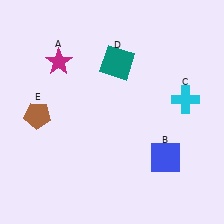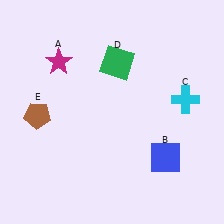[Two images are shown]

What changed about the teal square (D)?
In Image 1, D is teal. In Image 2, it changed to green.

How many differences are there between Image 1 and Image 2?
There is 1 difference between the two images.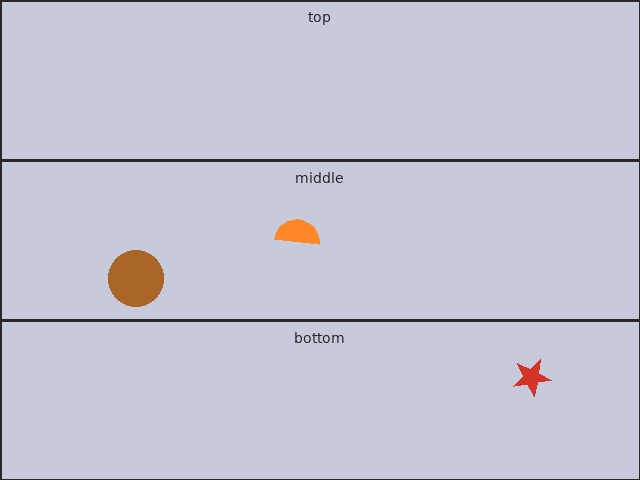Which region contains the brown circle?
The middle region.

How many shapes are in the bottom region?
1.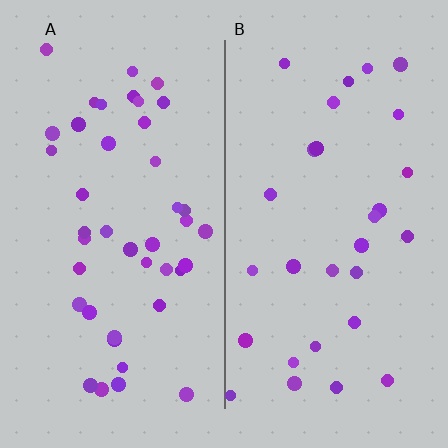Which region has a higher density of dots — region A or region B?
A (the left).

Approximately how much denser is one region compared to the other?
Approximately 1.5× — region A over region B.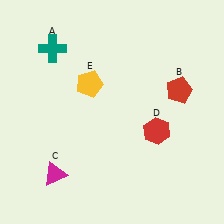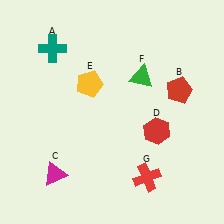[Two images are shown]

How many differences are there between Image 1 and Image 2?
There are 2 differences between the two images.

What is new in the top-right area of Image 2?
A green triangle (F) was added in the top-right area of Image 2.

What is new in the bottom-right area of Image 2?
A red cross (G) was added in the bottom-right area of Image 2.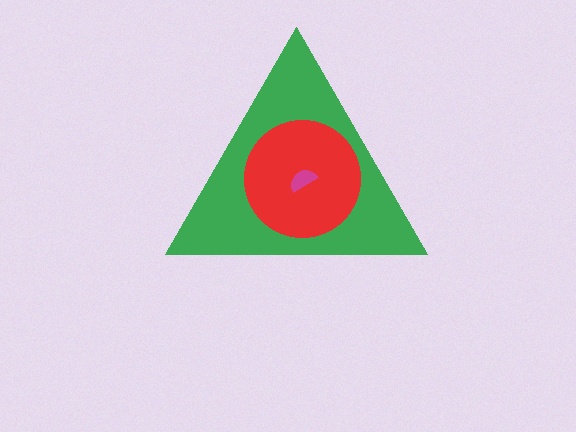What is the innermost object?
The magenta semicircle.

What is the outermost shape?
The green triangle.